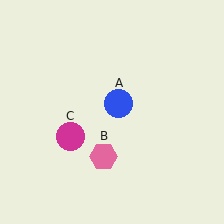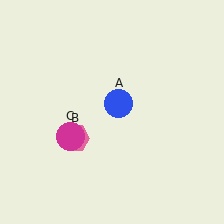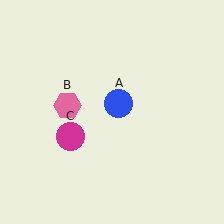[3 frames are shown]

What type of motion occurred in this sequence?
The pink hexagon (object B) rotated clockwise around the center of the scene.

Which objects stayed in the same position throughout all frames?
Blue circle (object A) and magenta circle (object C) remained stationary.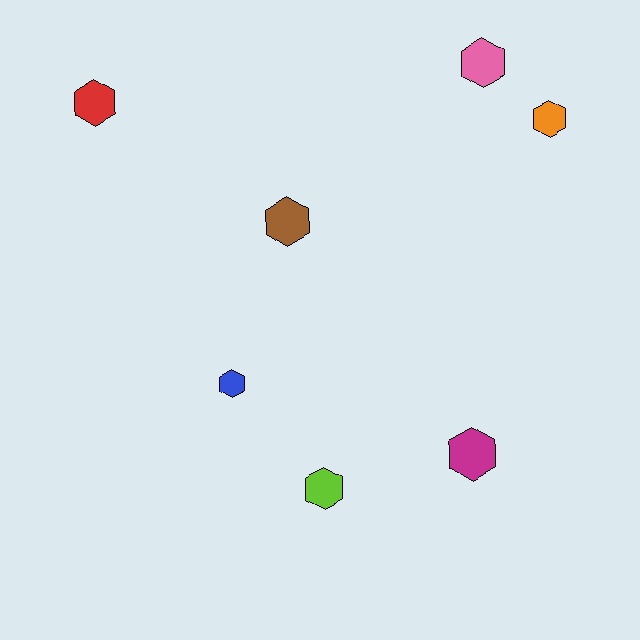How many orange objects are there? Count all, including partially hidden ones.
There is 1 orange object.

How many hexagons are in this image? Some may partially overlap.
There are 7 hexagons.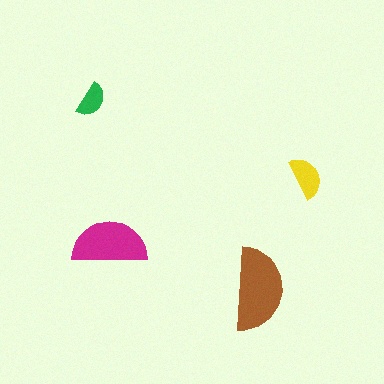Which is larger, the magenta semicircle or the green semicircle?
The magenta one.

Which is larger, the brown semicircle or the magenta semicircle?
The brown one.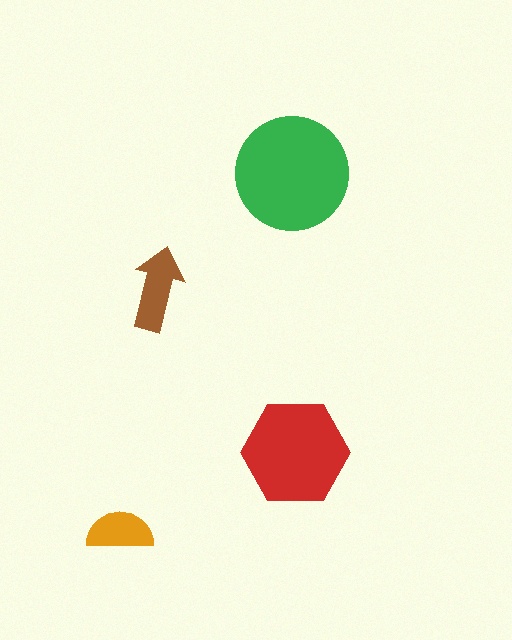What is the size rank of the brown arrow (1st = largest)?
3rd.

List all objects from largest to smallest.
The green circle, the red hexagon, the brown arrow, the orange semicircle.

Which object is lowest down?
The orange semicircle is bottommost.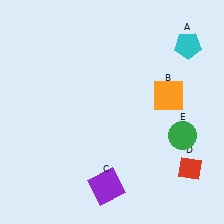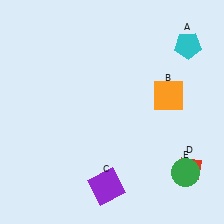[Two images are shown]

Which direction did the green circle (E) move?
The green circle (E) moved down.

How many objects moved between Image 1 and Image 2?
1 object moved between the two images.